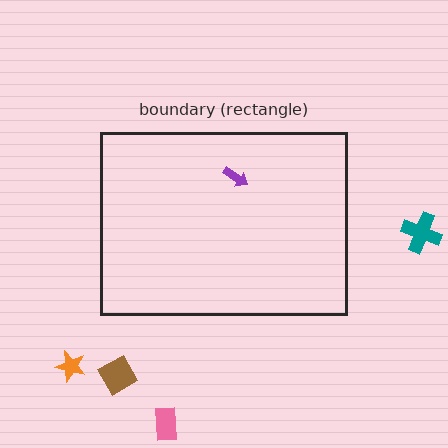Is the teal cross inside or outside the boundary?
Outside.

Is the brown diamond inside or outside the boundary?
Outside.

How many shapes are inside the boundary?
1 inside, 4 outside.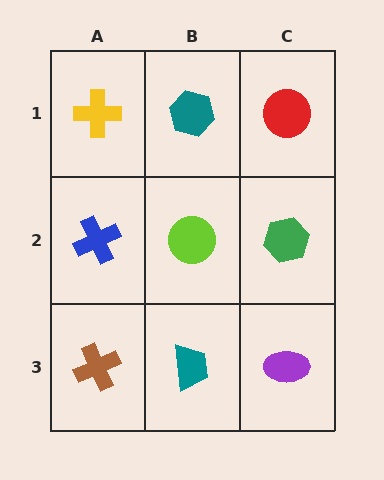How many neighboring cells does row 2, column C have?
3.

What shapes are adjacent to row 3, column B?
A lime circle (row 2, column B), a brown cross (row 3, column A), a purple ellipse (row 3, column C).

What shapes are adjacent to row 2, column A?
A yellow cross (row 1, column A), a brown cross (row 3, column A), a lime circle (row 2, column B).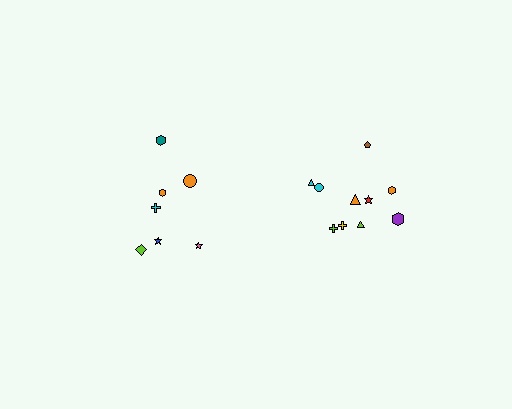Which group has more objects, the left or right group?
The right group.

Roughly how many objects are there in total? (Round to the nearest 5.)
Roughly 15 objects in total.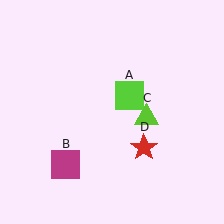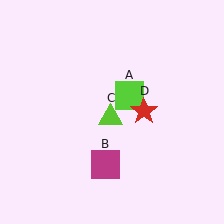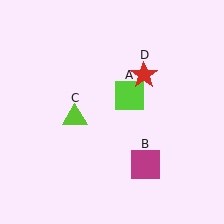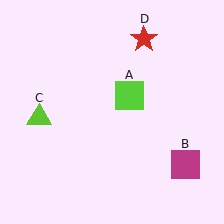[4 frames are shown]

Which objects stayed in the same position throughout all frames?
Lime square (object A) remained stationary.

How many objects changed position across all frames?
3 objects changed position: magenta square (object B), lime triangle (object C), red star (object D).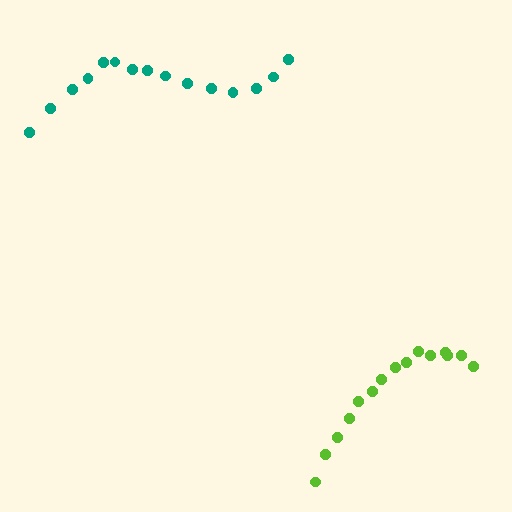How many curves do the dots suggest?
There are 2 distinct paths.